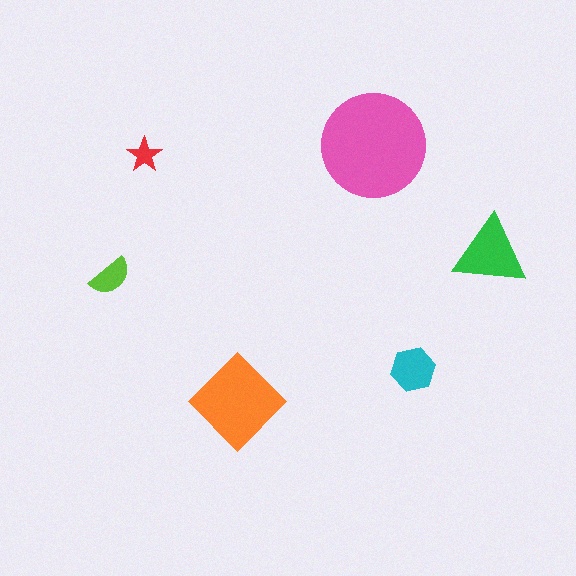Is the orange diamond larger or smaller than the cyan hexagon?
Larger.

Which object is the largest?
The pink circle.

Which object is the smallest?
The red star.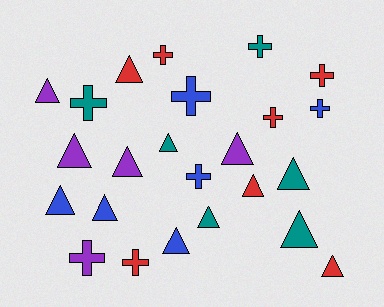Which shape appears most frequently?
Triangle, with 14 objects.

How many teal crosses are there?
There are 2 teal crosses.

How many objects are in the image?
There are 24 objects.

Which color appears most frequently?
Red, with 7 objects.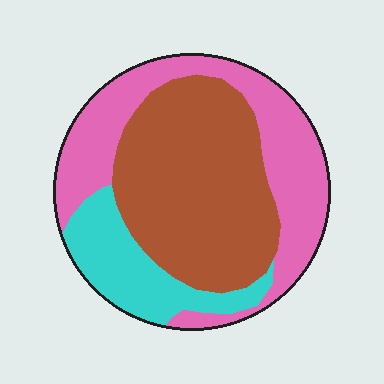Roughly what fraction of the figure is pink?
Pink takes up about three eighths (3/8) of the figure.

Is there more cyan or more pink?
Pink.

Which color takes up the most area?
Brown, at roughly 45%.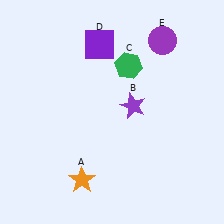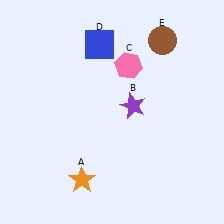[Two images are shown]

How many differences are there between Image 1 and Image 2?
There are 3 differences between the two images.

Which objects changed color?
C changed from green to pink. D changed from purple to blue. E changed from purple to brown.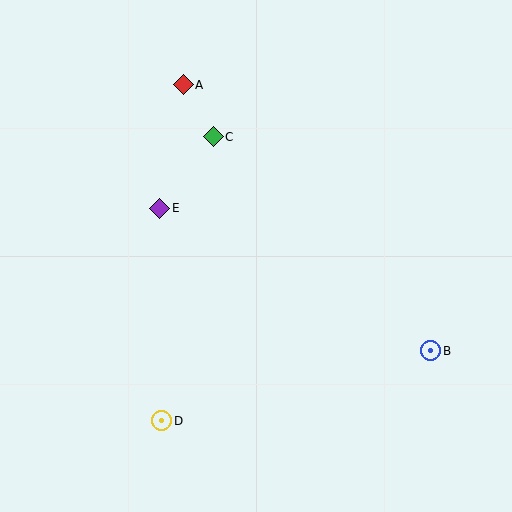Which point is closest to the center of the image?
Point E at (160, 208) is closest to the center.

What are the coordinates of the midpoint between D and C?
The midpoint between D and C is at (187, 279).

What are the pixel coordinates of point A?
Point A is at (183, 85).